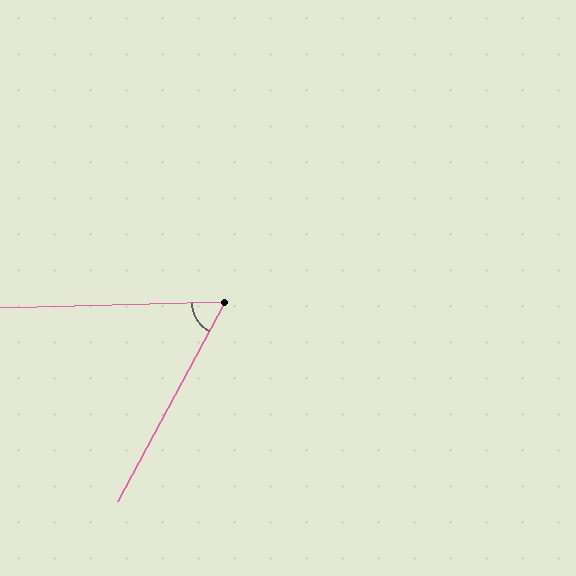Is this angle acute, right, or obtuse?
It is acute.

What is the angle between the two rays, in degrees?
Approximately 61 degrees.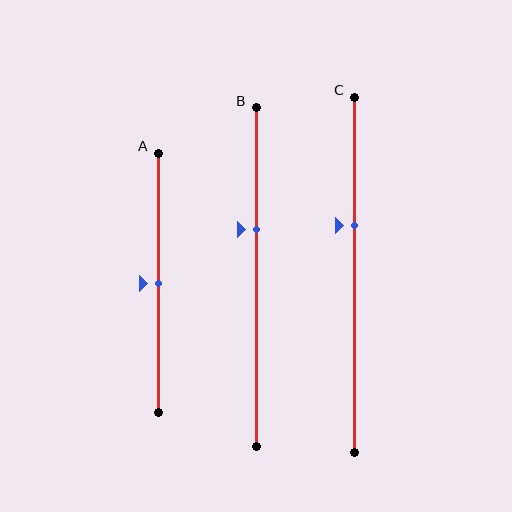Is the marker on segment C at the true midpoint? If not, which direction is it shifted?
No, the marker on segment C is shifted upward by about 14% of the segment length.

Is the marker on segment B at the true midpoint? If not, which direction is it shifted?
No, the marker on segment B is shifted upward by about 14% of the segment length.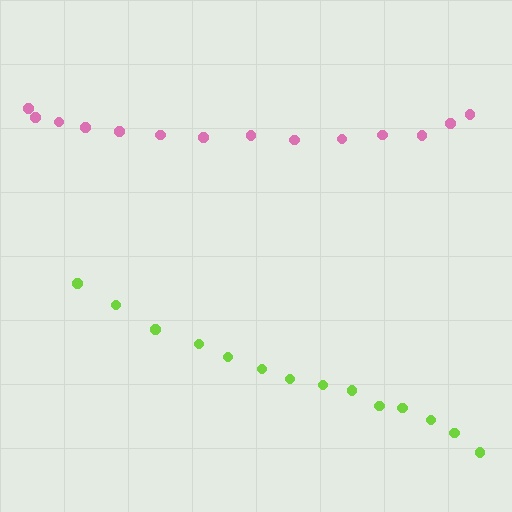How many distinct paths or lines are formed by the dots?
There are 2 distinct paths.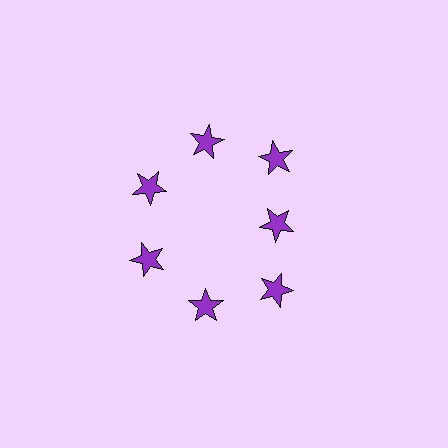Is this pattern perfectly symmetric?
No. The 7 purple stars are arranged in a ring, but one element near the 3 o'clock position is pulled inward toward the center, breaking the 7-fold rotational symmetry.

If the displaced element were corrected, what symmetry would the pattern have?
It would have 7-fold rotational symmetry — the pattern would map onto itself every 51 degrees.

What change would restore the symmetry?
The symmetry would be restored by moving it outward, back onto the ring so that all 7 stars sit at equal angles and equal distance from the center.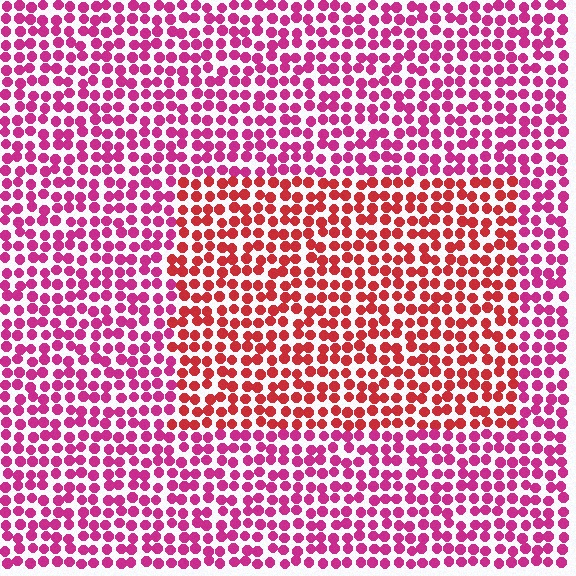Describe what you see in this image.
The image is filled with small magenta elements in a uniform arrangement. A rectangle-shaped region is visible where the elements are tinted to a slightly different hue, forming a subtle color boundary.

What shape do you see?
I see a rectangle.